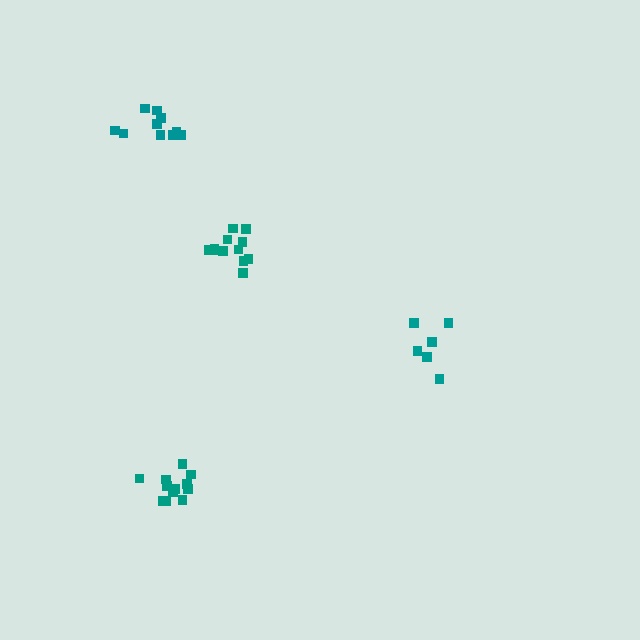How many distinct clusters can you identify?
There are 4 distinct clusters.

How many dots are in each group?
Group 1: 12 dots, Group 2: 12 dots, Group 3: 10 dots, Group 4: 6 dots (40 total).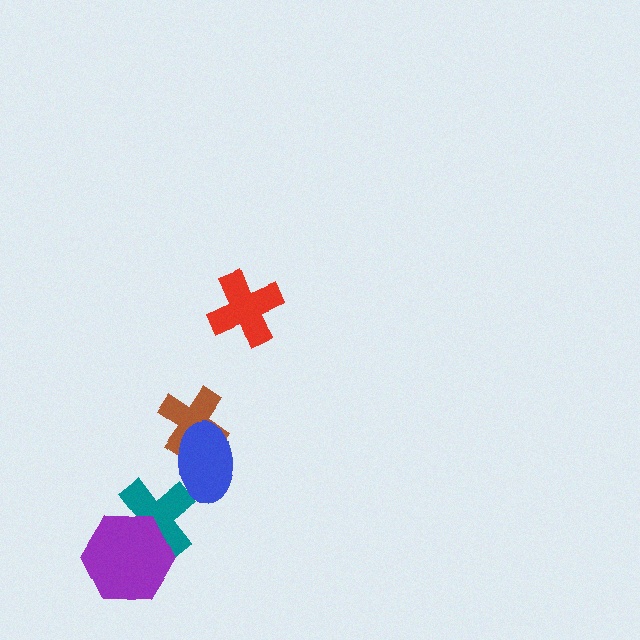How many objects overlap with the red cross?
0 objects overlap with the red cross.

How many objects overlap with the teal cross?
1 object overlaps with the teal cross.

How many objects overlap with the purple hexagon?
1 object overlaps with the purple hexagon.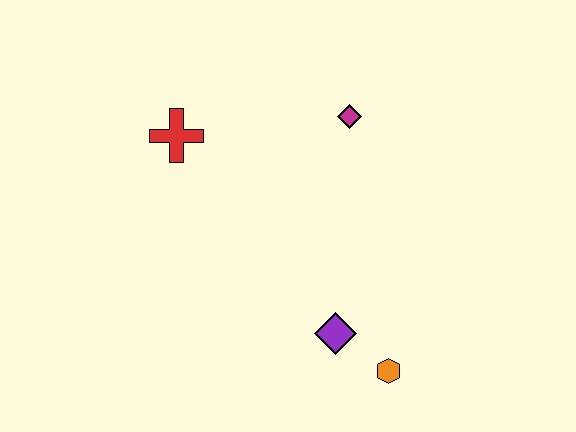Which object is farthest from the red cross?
The orange hexagon is farthest from the red cross.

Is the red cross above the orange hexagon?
Yes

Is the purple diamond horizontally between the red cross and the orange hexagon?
Yes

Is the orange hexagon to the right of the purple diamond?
Yes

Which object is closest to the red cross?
The magenta diamond is closest to the red cross.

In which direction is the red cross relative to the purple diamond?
The red cross is above the purple diamond.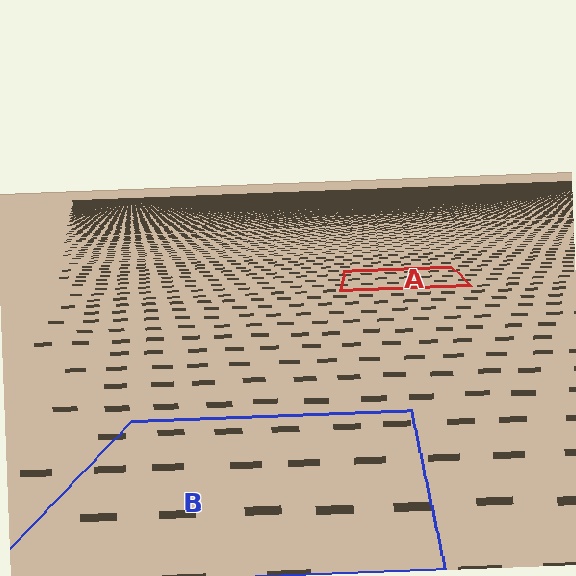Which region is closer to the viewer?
Region B is closer. The texture elements there are larger and more spread out.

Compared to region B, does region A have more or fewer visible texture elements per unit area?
Region A has more texture elements per unit area — they are packed more densely because it is farther away.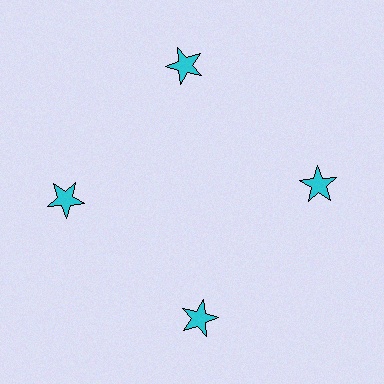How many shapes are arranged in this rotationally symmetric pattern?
There are 4 shapes, arranged in 4 groups of 1.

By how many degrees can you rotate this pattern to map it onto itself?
The pattern maps onto itself every 90 degrees of rotation.